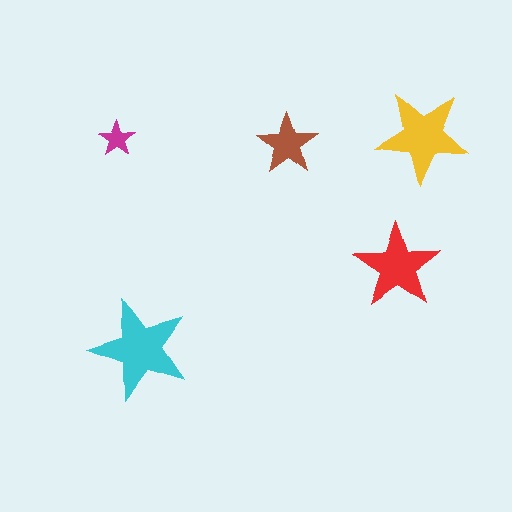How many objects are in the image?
There are 5 objects in the image.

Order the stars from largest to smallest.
the cyan one, the yellow one, the red one, the brown one, the magenta one.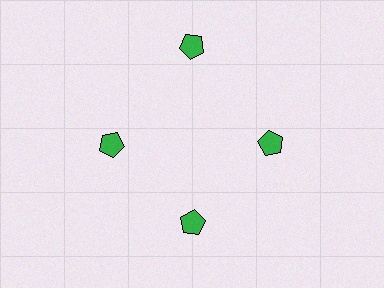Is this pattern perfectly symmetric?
No. The 4 green pentagons are arranged in a ring, but one element near the 12 o'clock position is pushed outward from the center, breaking the 4-fold rotational symmetry.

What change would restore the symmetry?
The symmetry would be restored by moving it inward, back onto the ring so that all 4 pentagons sit at equal angles and equal distance from the center.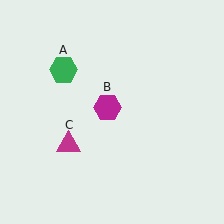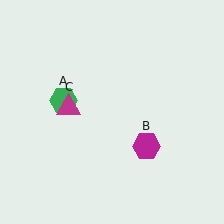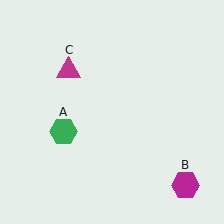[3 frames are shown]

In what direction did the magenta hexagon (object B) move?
The magenta hexagon (object B) moved down and to the right.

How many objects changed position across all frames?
3 objects changed position: green hexagon (object A), magenta hexagon (object B), magenta triangle (object C).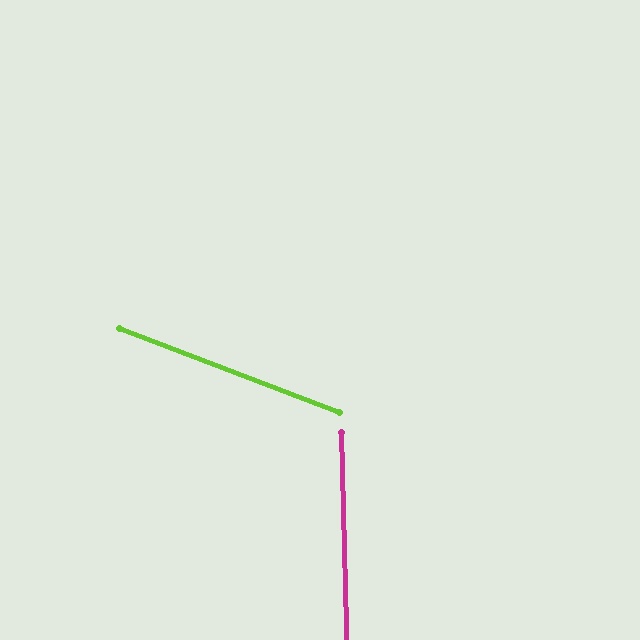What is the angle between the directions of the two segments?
Approximately 67 degrees.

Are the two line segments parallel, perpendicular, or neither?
Neither parallel nor perpendicular — they differ by about 67°.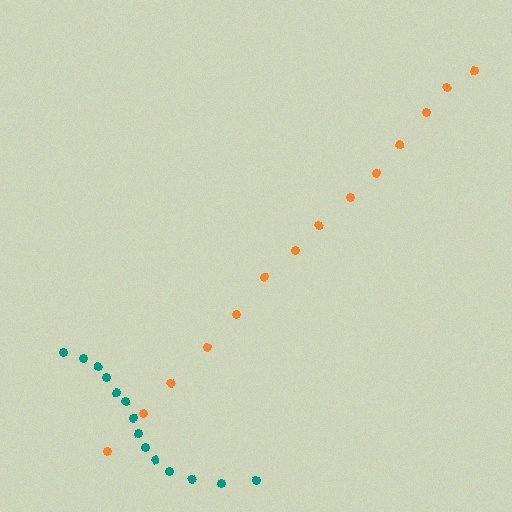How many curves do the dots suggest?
There are 2 distinct paths.